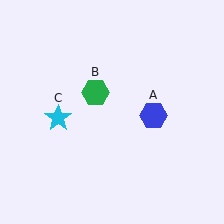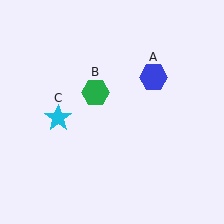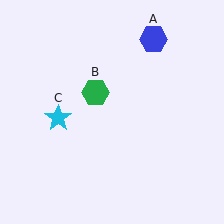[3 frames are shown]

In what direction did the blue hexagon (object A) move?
The blue hexagon (object A) moved up.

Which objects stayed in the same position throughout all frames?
Green hexagon (object B) and cyan star (object C) remained stationary.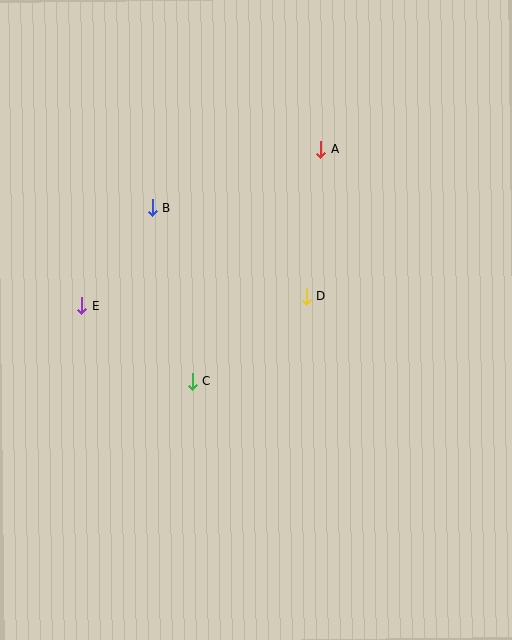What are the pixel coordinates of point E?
Point E is at (82, 306).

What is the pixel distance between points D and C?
The distance between D and C is 142 pixels.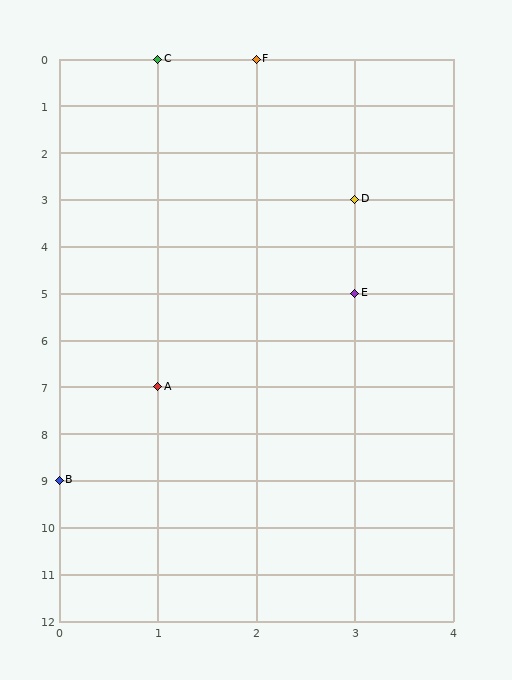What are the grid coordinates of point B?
Point B is at grid coordinates (0, 9).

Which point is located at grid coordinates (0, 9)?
Point B is at (0, 9).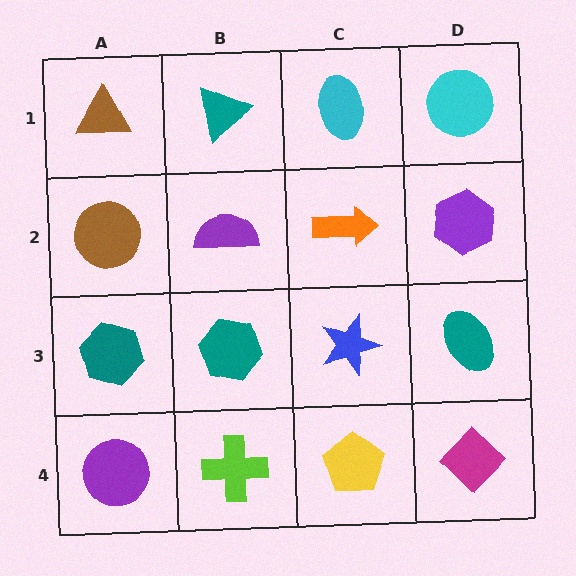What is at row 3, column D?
A teal ellipse.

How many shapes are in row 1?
4 shapes.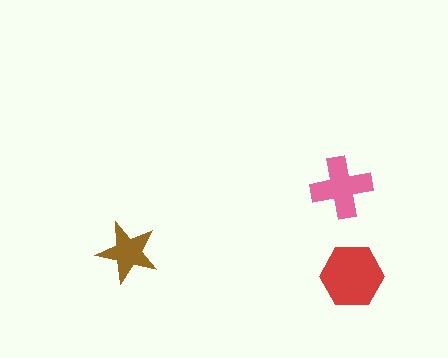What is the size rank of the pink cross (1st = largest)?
2nd.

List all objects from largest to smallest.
The red hexagon, the pink cross, the brown star.